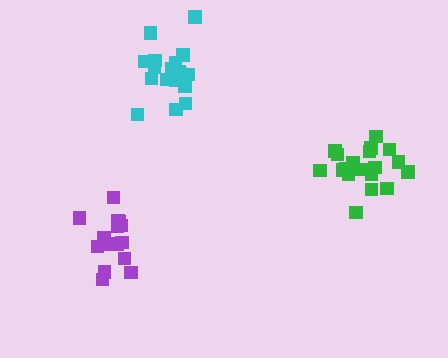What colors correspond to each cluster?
The clusters are colored: green, cyan, purple.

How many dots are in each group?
Group 1: 19 dots, Group 2: 19 dots, Group 3: 15 dots (53 total).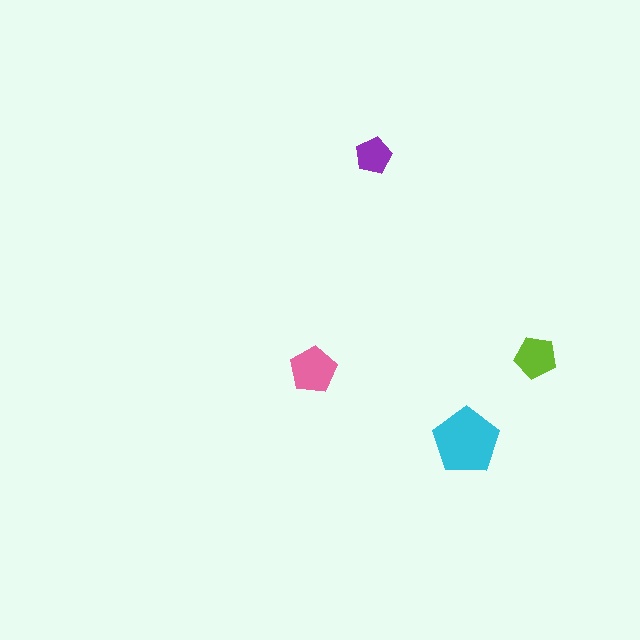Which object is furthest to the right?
The lime pentagon is rightmost.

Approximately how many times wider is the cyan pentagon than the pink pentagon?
About 1.5 times wider.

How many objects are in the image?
There are 4 objects in the image.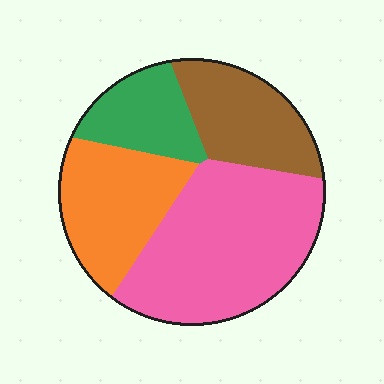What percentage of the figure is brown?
Brown covers 20% of the figure.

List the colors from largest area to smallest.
From largest to smallest: pink, orange, brown, green.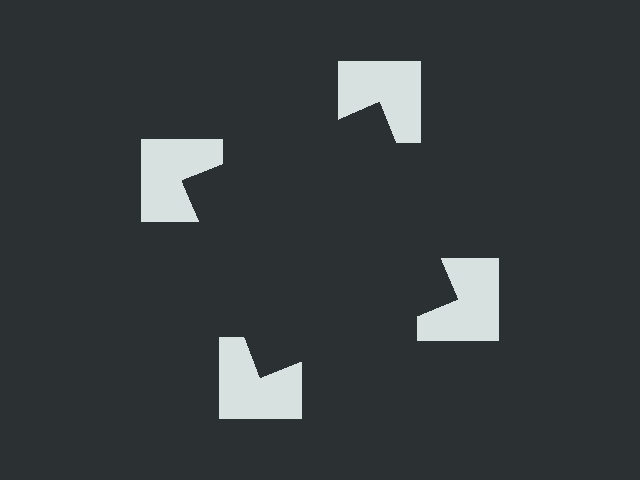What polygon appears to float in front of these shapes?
An illusory square — its edges are inferred from the aligned wedge cuts in the notched squares, not physically drawn.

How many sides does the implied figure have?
4 sides.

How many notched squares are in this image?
There are 4 — one at each vertex of the illusory square.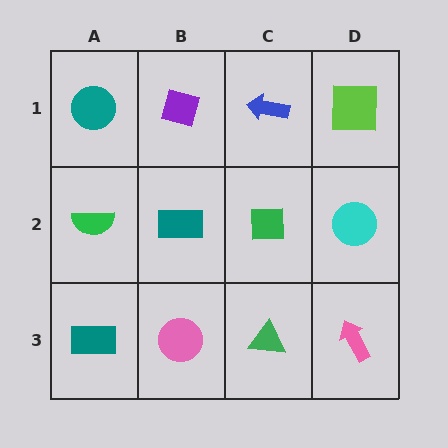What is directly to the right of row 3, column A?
A pink circle.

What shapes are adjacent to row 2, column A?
A teal circle (row 1, column A), a teal rectangle (row 3, column A), a teal rectangle (row 2, column B).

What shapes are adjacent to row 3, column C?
A green square (row 2, column C), a pink circle (row 3, column B), a pink arrow (row 3, column D).